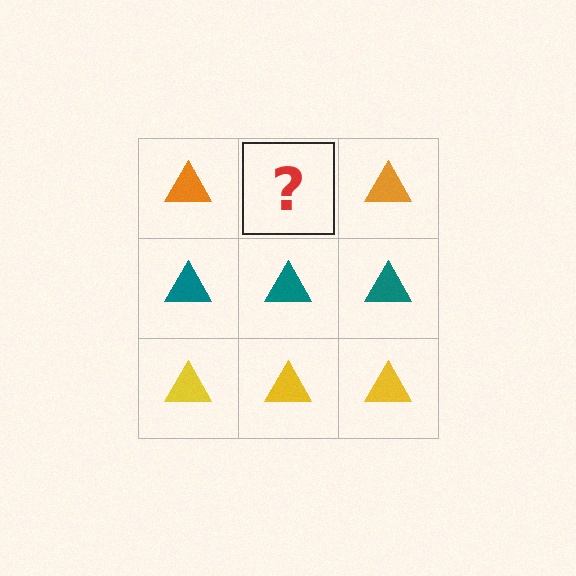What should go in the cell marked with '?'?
The missing cell should contain an orange triangle.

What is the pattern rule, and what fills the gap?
The rule is that each row has a consistent color. The gap should be filled with an orange triangle.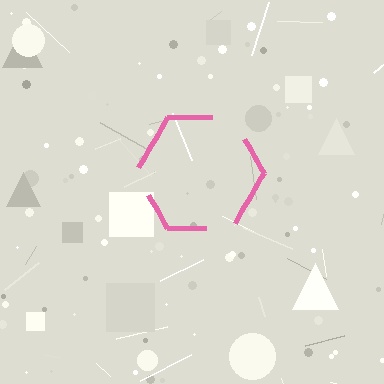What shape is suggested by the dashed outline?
The dashed outline suggests a hexagon.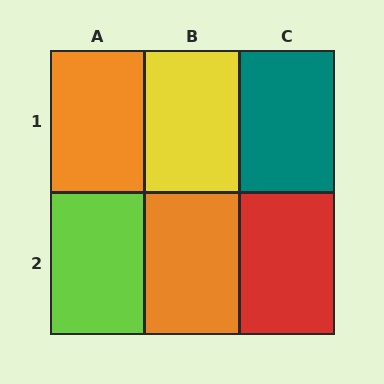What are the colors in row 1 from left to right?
Orange, yellow, teal.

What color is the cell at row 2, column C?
Red.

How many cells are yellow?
1 cell is yellow.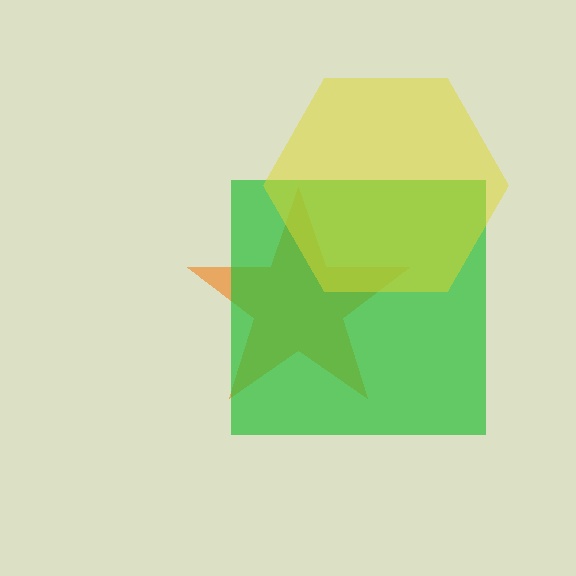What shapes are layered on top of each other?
The layered shapes are: an orange star, a green square, a yellow hexagon.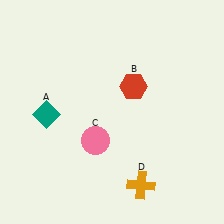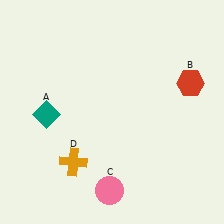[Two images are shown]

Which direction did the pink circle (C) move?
The pink circle (C) moved down.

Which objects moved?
The objects that moved are: the red hexagon (B), the pink circle (C), the orange cross (D).